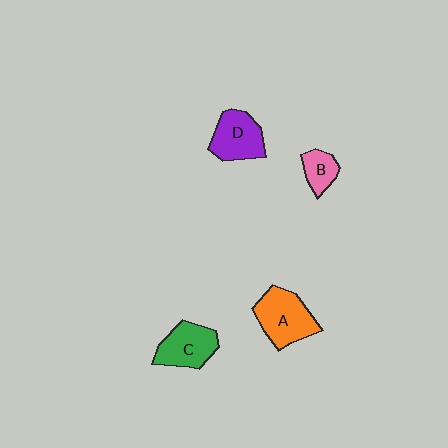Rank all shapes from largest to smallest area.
From largest to smallest: A (orange), C (green), D (purple), B (pink).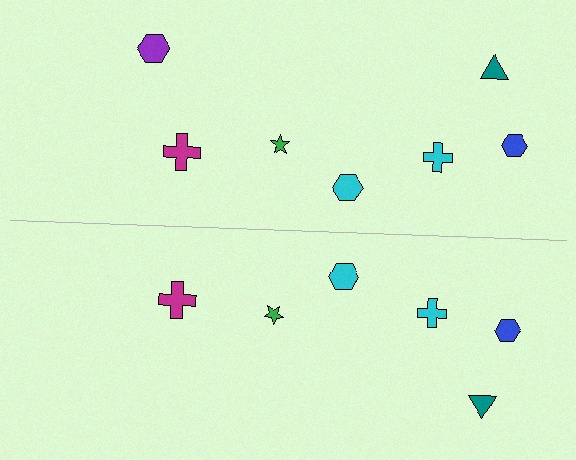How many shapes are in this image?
There are 13 shapes in this image.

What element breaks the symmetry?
A purple hexagon is missing from the bottom side.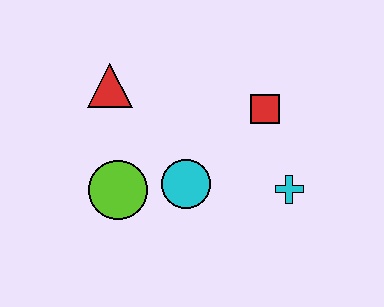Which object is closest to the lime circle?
The cyan circle is closest to the lime circle.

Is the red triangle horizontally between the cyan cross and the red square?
No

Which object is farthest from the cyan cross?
The red triangle is farthest from the cyan cross.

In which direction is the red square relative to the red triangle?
The red square is to the right of the red triangle.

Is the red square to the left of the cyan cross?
Yes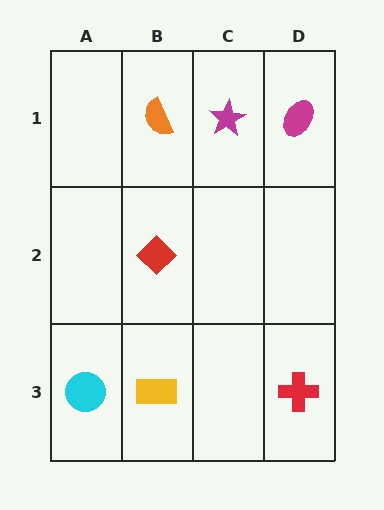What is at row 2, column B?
A red diamond.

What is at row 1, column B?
An orange semicircle.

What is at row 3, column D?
A red cross.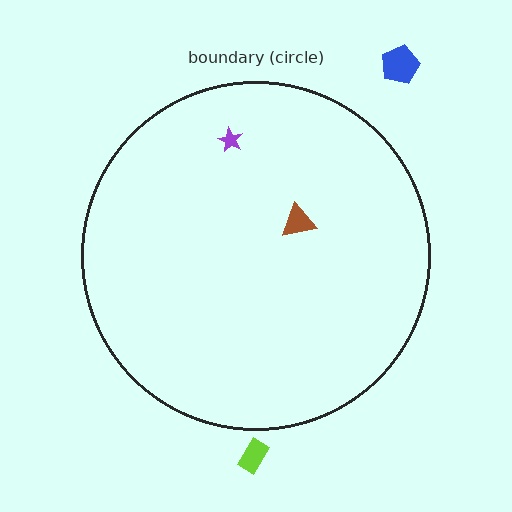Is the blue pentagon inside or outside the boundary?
Outside.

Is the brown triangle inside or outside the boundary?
Inside.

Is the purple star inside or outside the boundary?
Inside.